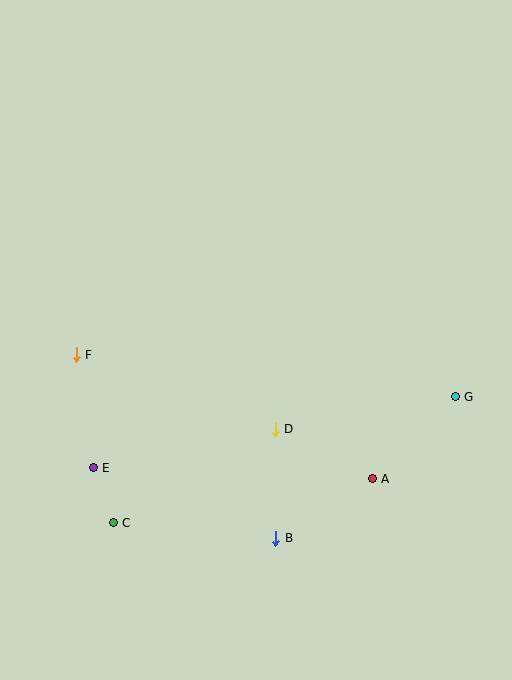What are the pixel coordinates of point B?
Point B is at (276, 538).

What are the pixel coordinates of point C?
Point C is at (113, 523).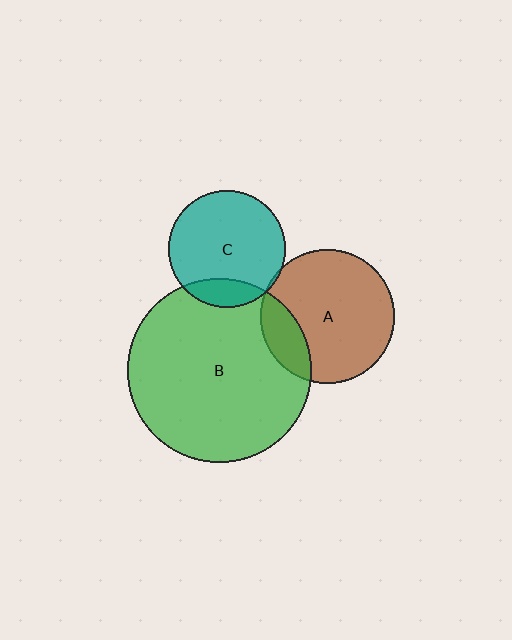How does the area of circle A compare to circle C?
Approximately 1.3 times.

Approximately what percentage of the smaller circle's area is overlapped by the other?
Approximately 5%.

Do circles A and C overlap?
Yes.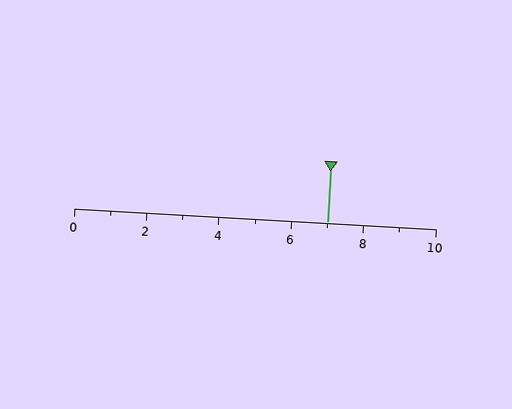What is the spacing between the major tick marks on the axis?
The major ticks are spaced 2 apart.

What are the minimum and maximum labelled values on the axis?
The axis runs from 0 to 10.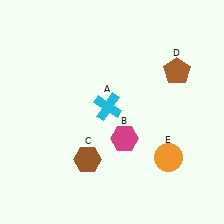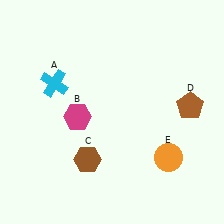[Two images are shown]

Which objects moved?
The objects that moved are: the cyan cross (A), the magenta hexagon (B), the brown pentagon (D).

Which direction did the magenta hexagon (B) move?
The magenta hexagon (B) moved left.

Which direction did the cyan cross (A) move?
The cyan cross (A) moved left.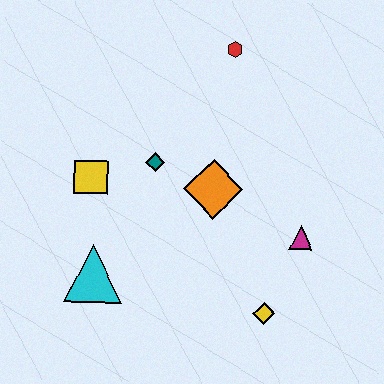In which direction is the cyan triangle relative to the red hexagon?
The cyan triangle is below the red hexagon.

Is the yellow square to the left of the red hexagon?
Yes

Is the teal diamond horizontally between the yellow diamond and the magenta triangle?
No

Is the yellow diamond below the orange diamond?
Yes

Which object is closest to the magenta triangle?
The yellow diamond is closest to the magenta triangle.